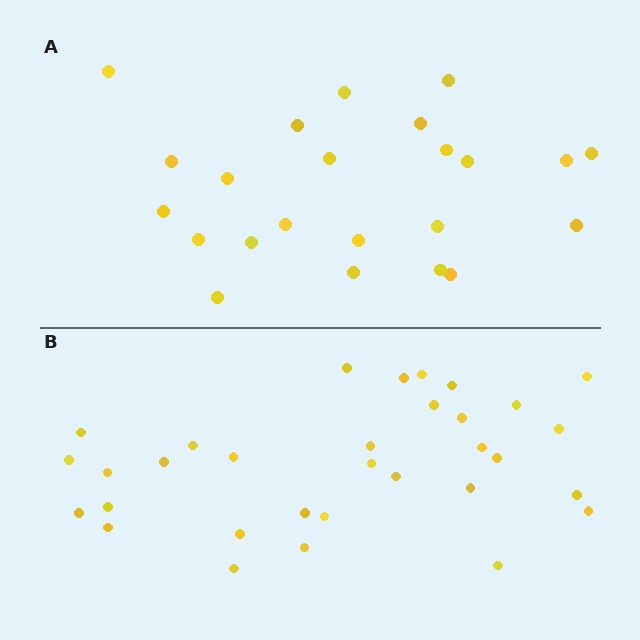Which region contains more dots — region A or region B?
Region B (the bottom region) has more dots.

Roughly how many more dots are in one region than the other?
Region B has roughly 8 or so more dots than region A.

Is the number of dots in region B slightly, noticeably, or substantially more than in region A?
Region B has noticeably more, but not dramatically so. The ratio is roughly 1.4 to 1.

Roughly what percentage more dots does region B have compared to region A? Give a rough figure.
About 40% more.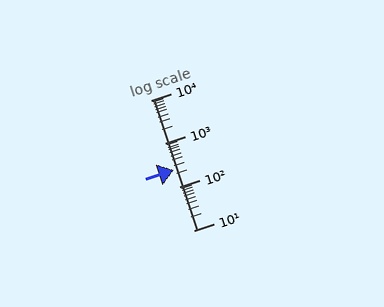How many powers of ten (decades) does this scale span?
The scale spans 3 decades, from 10 to 10000.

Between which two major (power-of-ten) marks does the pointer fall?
The pointer is between 100 and 1000.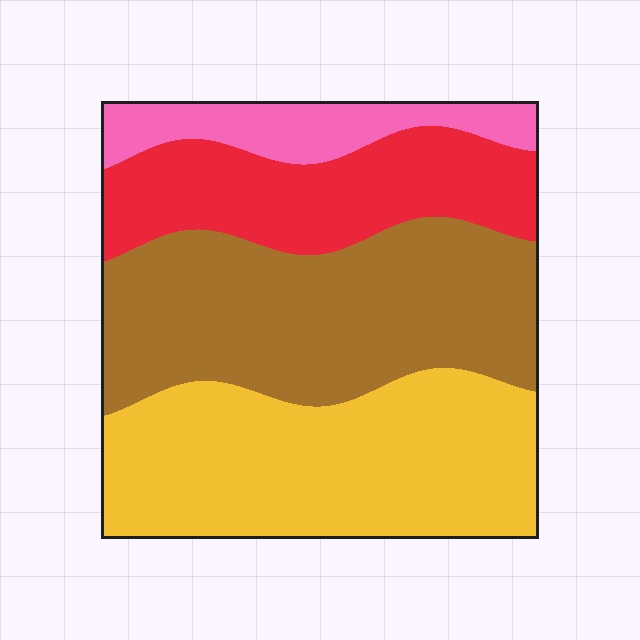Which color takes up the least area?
Pink, at roughly 10%.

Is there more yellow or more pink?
Yellow.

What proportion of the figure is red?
Red takes up about one fifth (1/5) of the figure.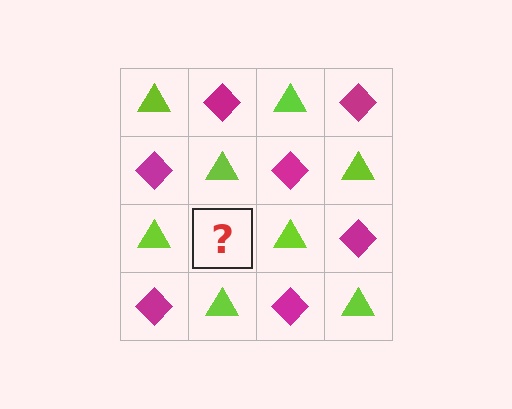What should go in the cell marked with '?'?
The missing cell should contain a magenta diamond.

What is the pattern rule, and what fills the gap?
The rule is that it alternates lime triangle and magenta diamond in a checkerboard pattern. The gap should be filled with a magenta diamond.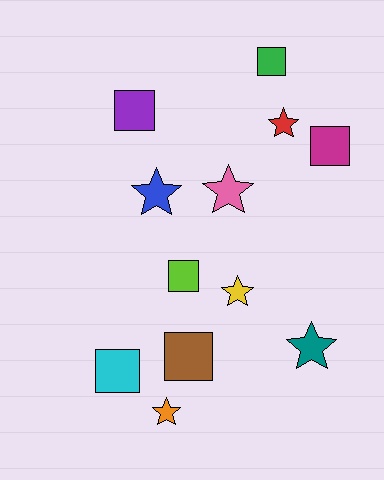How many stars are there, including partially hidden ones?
There are 6 stars.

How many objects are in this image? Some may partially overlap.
There are 12 objects.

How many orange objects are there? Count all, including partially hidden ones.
There is 1 orange object.